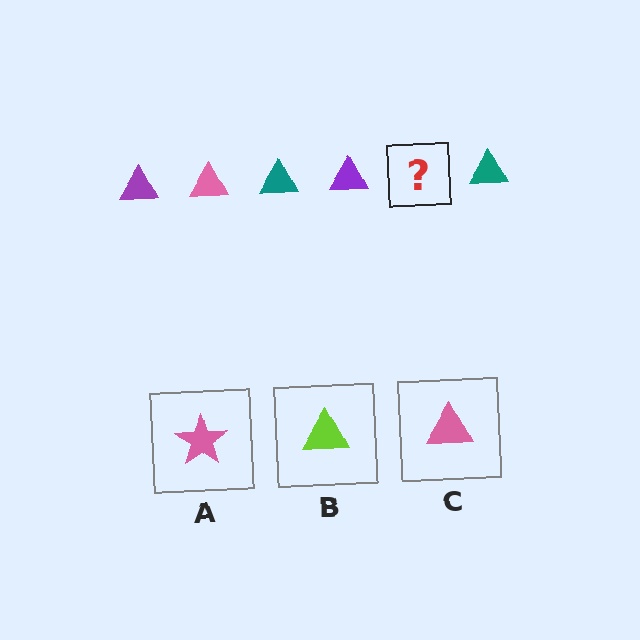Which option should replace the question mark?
Option C.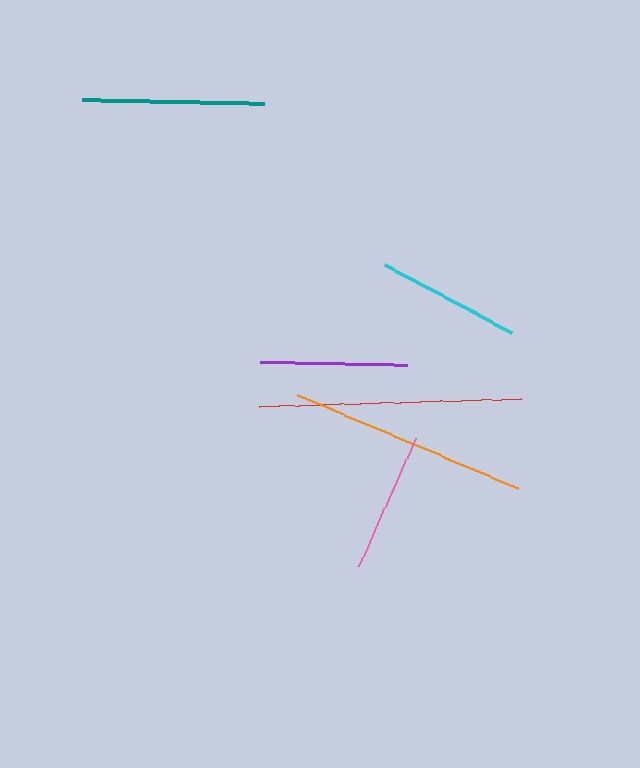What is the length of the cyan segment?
The cyan segment is approximately 144 pixels long.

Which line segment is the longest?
The red line is the longest at approximately 262 pixels.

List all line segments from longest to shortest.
From longest to shortest: red, orange, teal, purple, cyan, pink.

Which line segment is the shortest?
The pink line is the shortest at approximately 140 pixels.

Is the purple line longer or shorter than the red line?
The red line is longer than the purple line.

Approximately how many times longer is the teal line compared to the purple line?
The teal line is approximately 1.2 times the length of the purple line.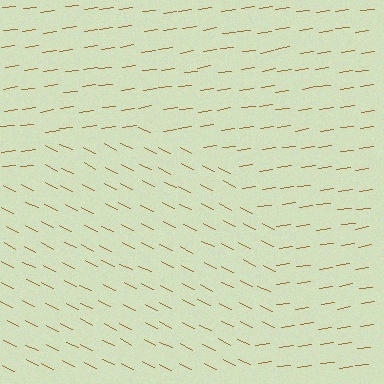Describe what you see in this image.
The image is filled with small brown line segments. A circle region in the image has lines oriented differently from the surrounding lines, creating a visible texture boundary.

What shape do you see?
I see a circle.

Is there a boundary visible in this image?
Yes, there is a texture boundary formed by a change in line orientation.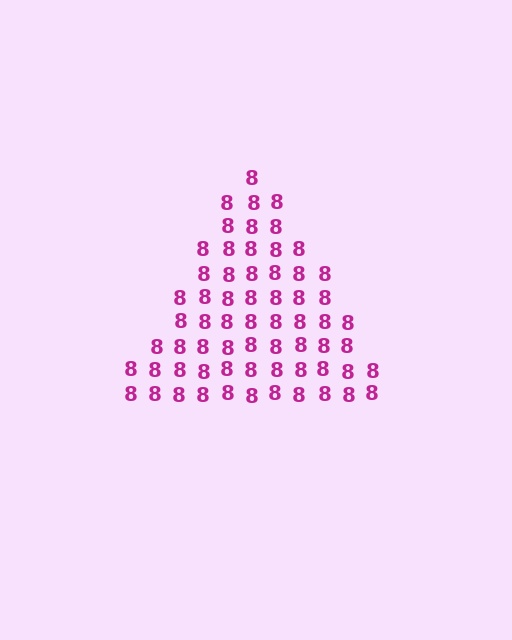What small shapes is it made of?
It is made of small digit 8's.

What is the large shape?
The large shape is a triangle.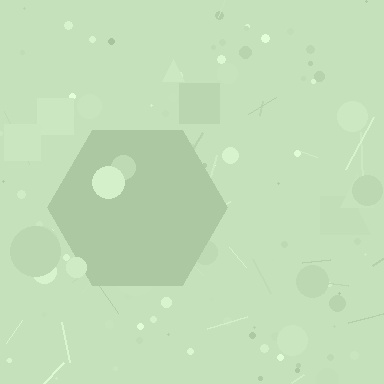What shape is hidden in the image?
A hexagon is hidden in the image.